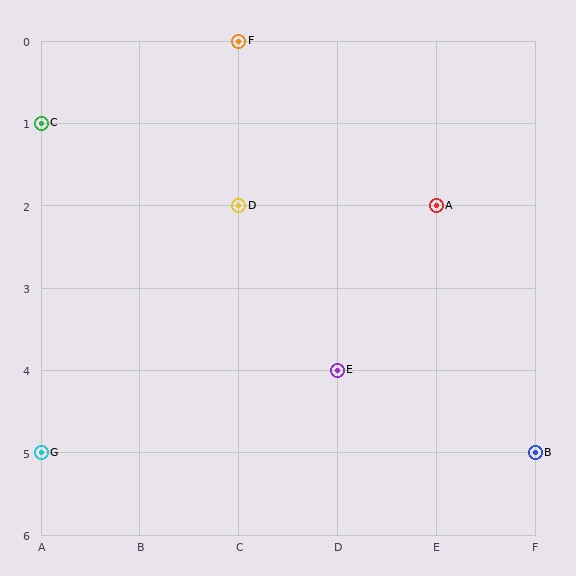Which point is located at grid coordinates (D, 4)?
Point E is at (D, 4).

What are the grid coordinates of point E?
Point E is at grid coordinates (D, 4).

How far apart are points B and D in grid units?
Points B and D are 3 columns and 3 rows apart (about 4.2 grid units diagonally).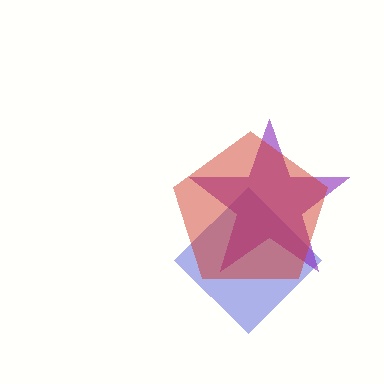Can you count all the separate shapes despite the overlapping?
Yes, there are 3 separate shapes.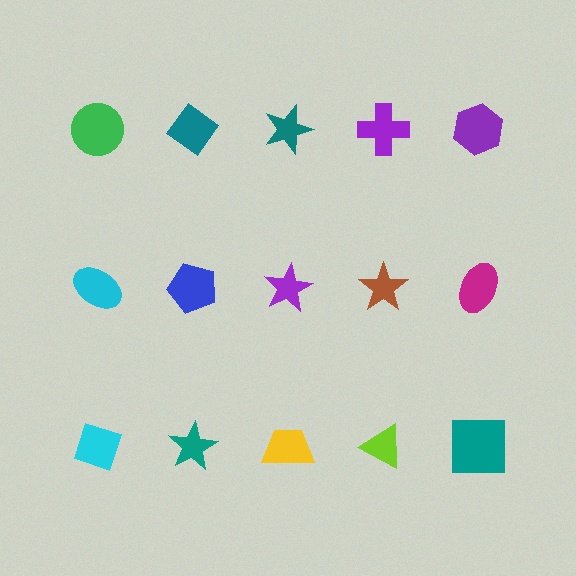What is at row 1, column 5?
A purple hexagon.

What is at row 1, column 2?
A teal diamond.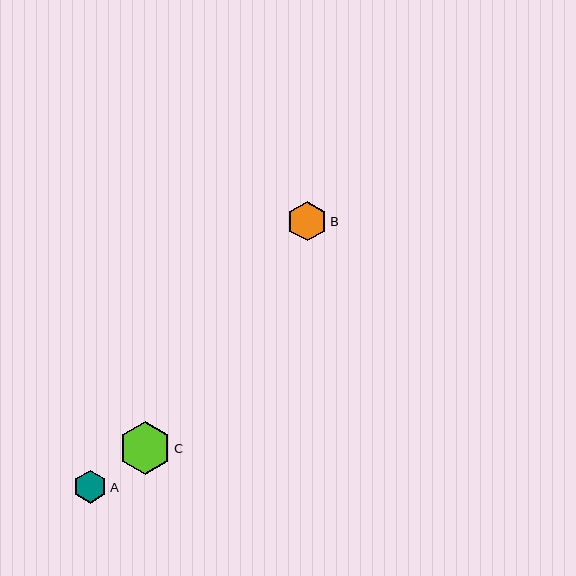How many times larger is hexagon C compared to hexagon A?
Hexagon C is approximately 1.6 times the size of hexagon A.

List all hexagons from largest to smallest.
From largest to smallest: C, B, A.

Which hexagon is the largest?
Hexagon C is the largest with a size of approximately 52 pixels.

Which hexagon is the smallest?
Hexagon A is the smallest with a size of approximately 33 pixels.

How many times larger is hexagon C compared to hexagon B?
Hexagon C is approximately 1.3 times the size of hexagon B.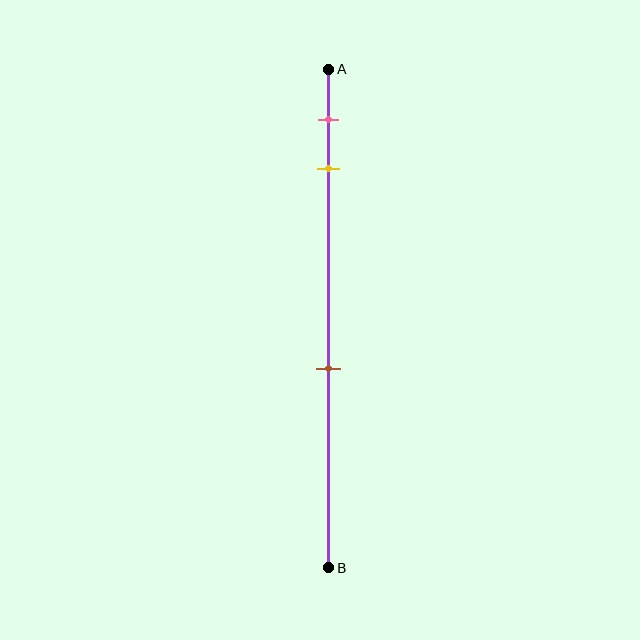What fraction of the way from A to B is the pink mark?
The pink mark is approximately 10% (0.1) of the way from A to B.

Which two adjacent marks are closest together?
The pink and yellow marks are the closest adjacent pair.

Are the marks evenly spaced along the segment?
No, the marks are not evenly spaced.